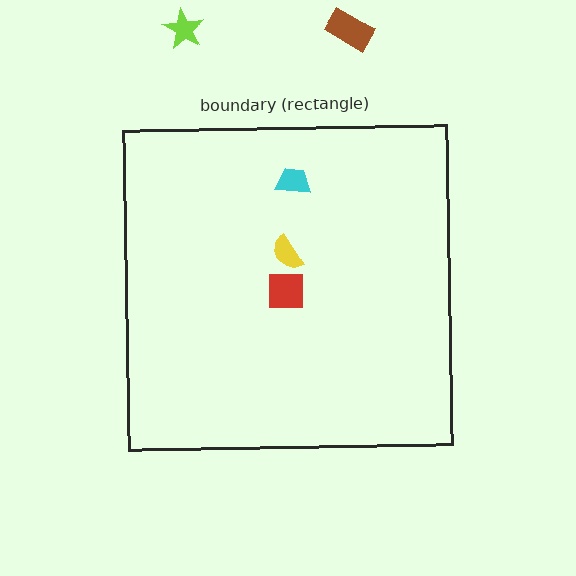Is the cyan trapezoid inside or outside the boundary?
Inside.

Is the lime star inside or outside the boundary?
Outside.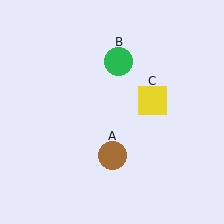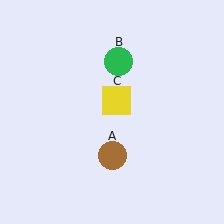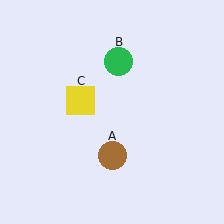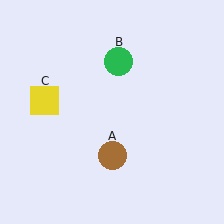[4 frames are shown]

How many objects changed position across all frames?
1 object changed position: yellow square (object C).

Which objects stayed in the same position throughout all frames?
Brown circle (object A) and green circle (object B) remained stationary.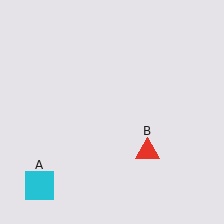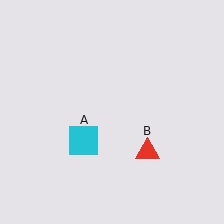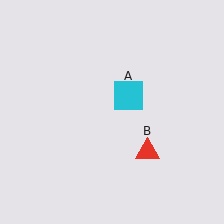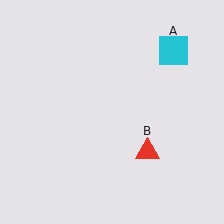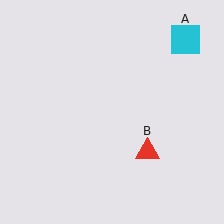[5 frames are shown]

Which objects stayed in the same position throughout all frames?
Red triangle (object B) remained stationary.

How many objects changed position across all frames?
1 object changed position: cyan square (object A).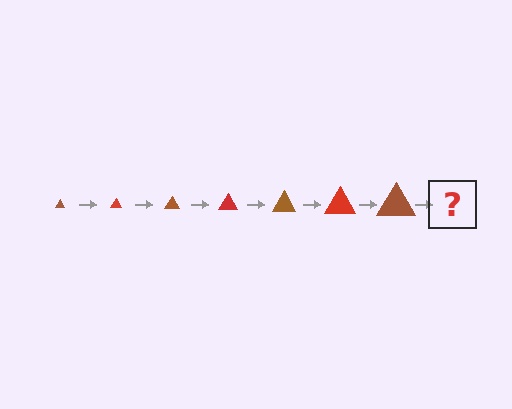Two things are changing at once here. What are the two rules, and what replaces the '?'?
The two rules are that the triangle grows larger each step and the color cycles through brown and red. The '?' should be a red triangle, larger than the previous one.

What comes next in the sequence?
The next element should be a red triangle, larger than the previous one.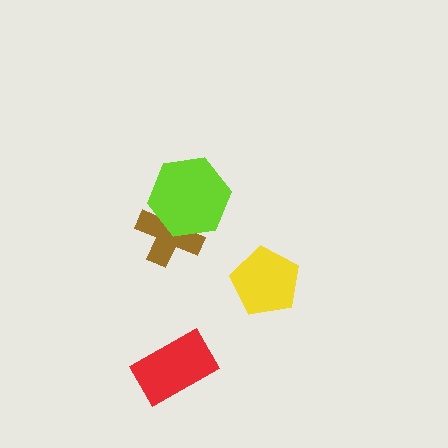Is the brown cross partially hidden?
Yes, it is partially covered by another shape.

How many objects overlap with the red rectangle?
0 objects overlap with the red rectangle.